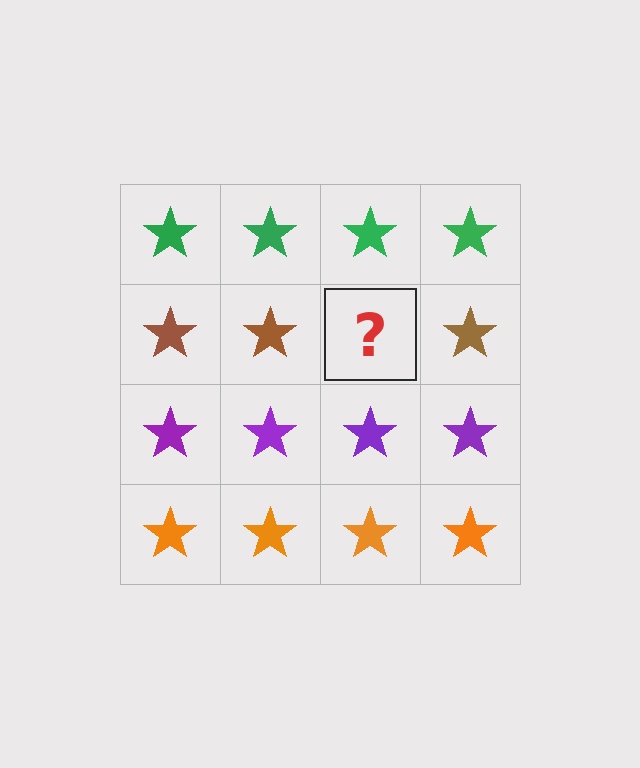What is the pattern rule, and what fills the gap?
The rule is that each row has a consistent color. The gap should be filled with a brown star.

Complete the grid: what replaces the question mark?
The question mark should be replaced with a brown star.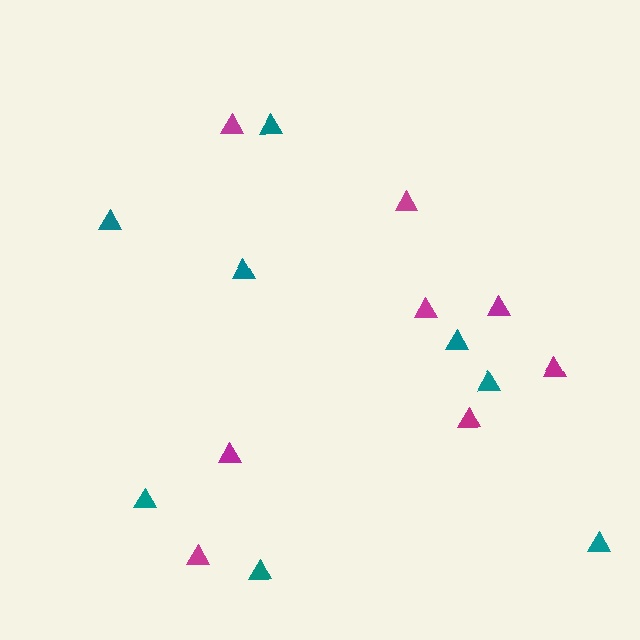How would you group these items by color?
There are 2 groups: one group of teal triangles (8) and one group of magenta triangles (8).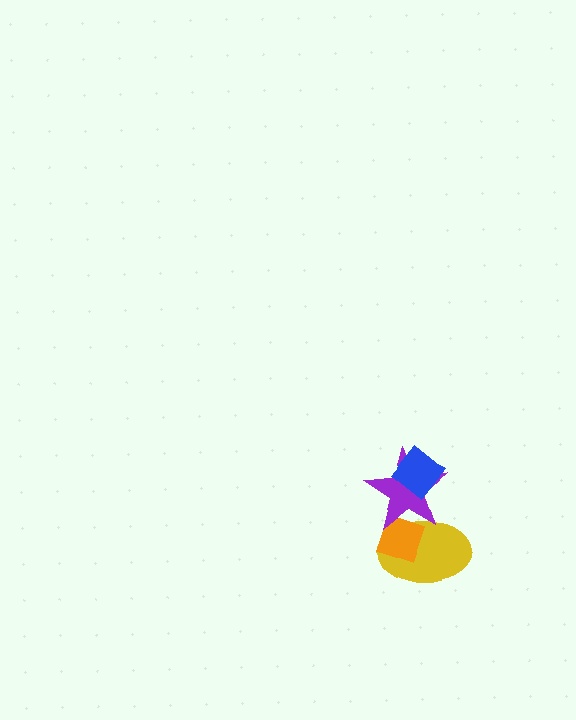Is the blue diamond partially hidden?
No, no other shape covers it.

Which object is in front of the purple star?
The blue diamond is in front of the purple star.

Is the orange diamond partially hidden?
Yes, it is partially covered by another shape.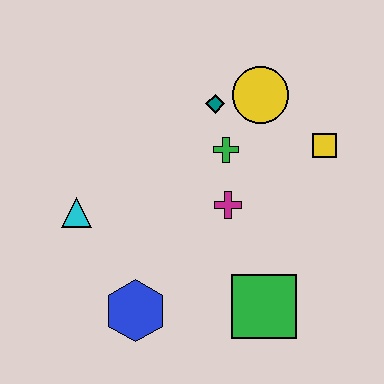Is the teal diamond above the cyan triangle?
Yes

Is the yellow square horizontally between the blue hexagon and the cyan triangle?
No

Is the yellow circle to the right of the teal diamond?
Yes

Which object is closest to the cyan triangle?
The blue hexagon is closest to the cyan triangle.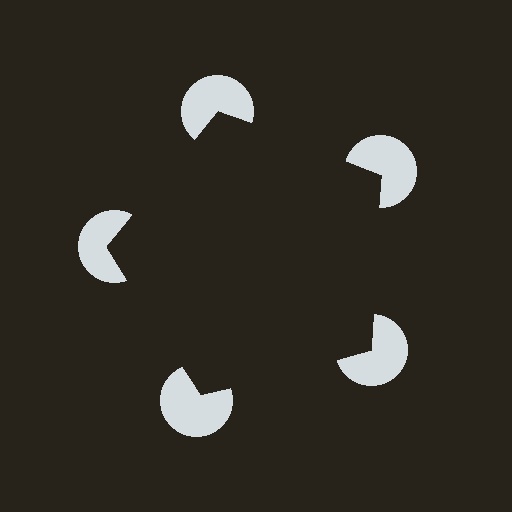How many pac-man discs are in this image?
There are 5 — one at each vertex of the illusory pentagon.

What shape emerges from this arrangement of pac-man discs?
An illusory pentagon — its edges are inferred from the aligned wedge cuts in the pac-man discs, not physically drawn.